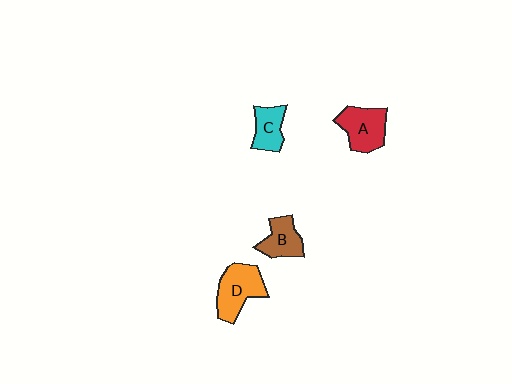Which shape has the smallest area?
Shape C (cyan).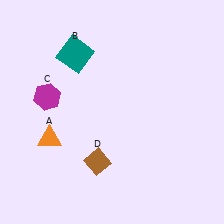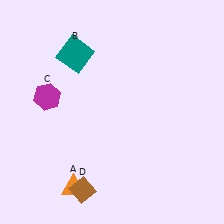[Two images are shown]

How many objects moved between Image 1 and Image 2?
2 objects moved between the two images.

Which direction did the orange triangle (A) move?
The orange triangle (A) moved down.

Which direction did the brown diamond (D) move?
The brown diamond (D) moved down.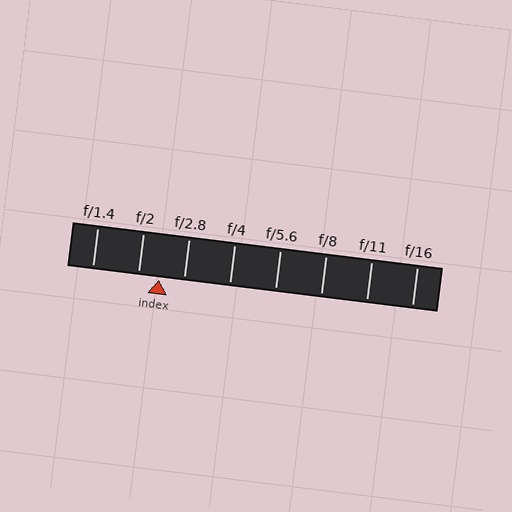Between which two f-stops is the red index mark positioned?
The index mark is between f/2 and f/2.8.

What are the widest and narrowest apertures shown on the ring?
The widest aperture shown is f/1.4 and the narrowest is f/16.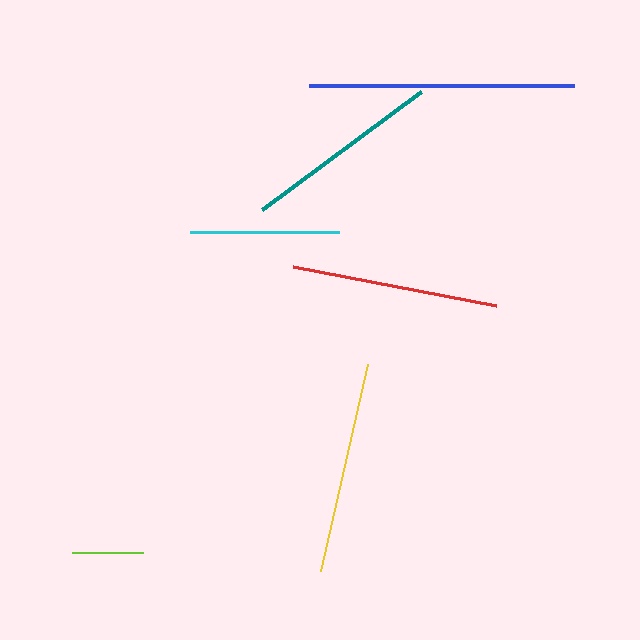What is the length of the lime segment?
The lime segment is approximately 71 pixels long.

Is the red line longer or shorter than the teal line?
The red line is longer than the teal line.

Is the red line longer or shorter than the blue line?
The blue line is longer than the red line.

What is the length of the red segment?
The red segment is approximately 207 pixels long.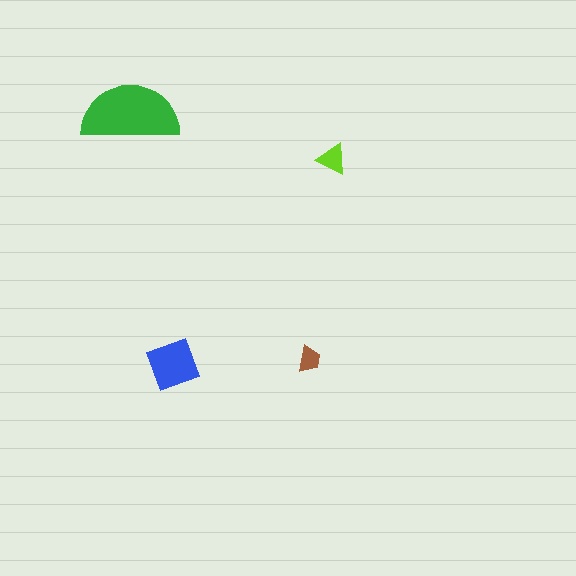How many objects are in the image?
There are 4 objects in the image.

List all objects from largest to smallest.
The green semicircle, the blue diamond, the lime triangle, the brown trapezoid.